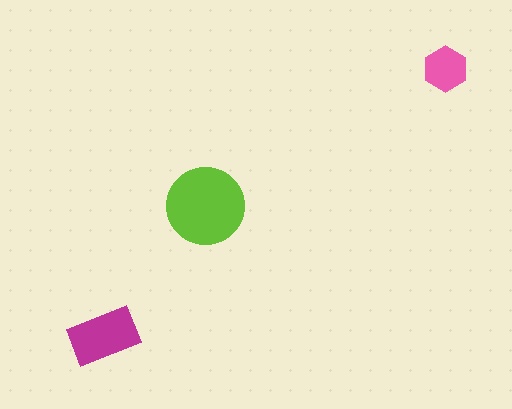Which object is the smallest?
The pink hexagon.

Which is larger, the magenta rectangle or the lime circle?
The lime circle.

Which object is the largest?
The lime circle.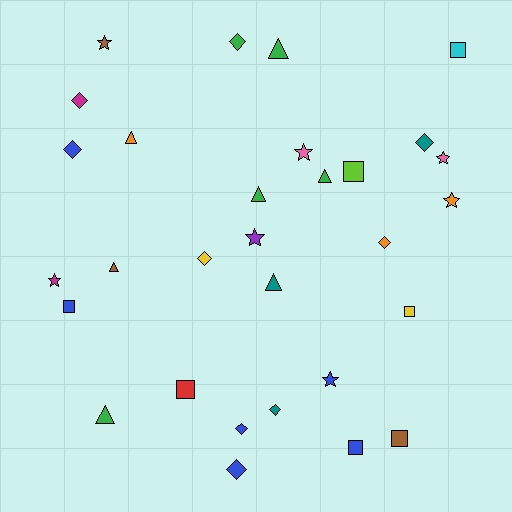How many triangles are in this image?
There are 7 triangles.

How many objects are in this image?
There are 30 objects.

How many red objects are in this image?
There is 1 red object.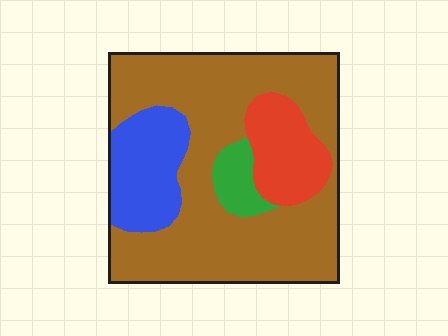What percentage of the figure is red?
Red takes up about one eighth (1/8) of the figure.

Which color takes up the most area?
Brown, at roughly 65%.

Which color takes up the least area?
Green, at roughly 5%.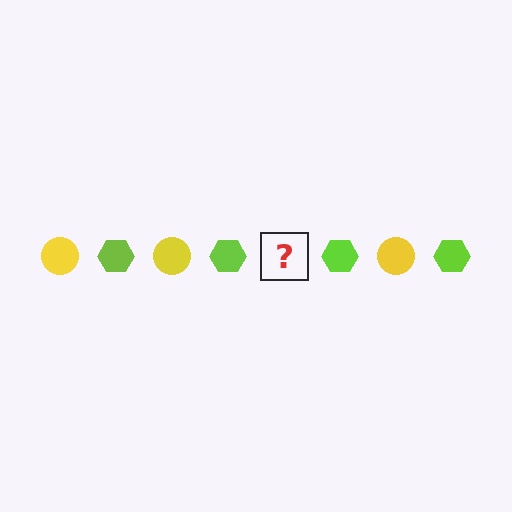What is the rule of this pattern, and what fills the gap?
The rule is that the pattern alternates between yellow circle and lime hexagon. The gap should be filled with a yellow circle.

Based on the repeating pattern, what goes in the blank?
The blank should be a yellow circle.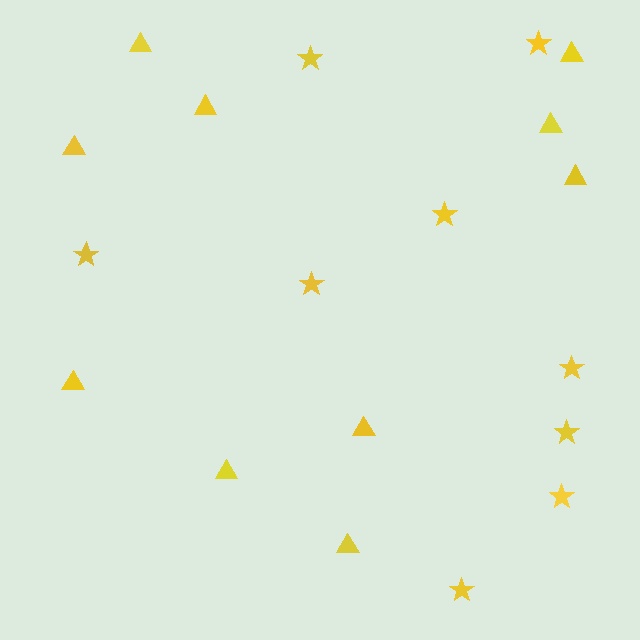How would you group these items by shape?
There are 2 groups: one group of stars (9) and one group of triangles (10).